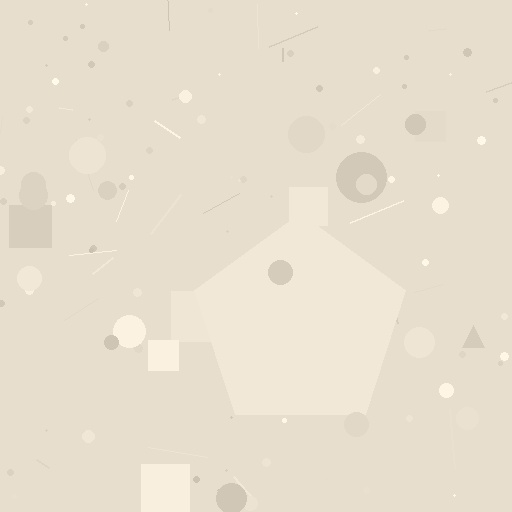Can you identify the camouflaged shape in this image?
The camouflaged shape is a pentagon.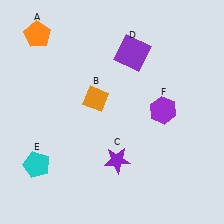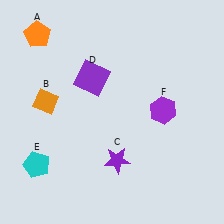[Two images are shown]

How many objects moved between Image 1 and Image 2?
2 objects moved between the two images.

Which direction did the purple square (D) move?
The purple square (D) moved left.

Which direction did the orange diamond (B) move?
The orange diamond (B) moved left.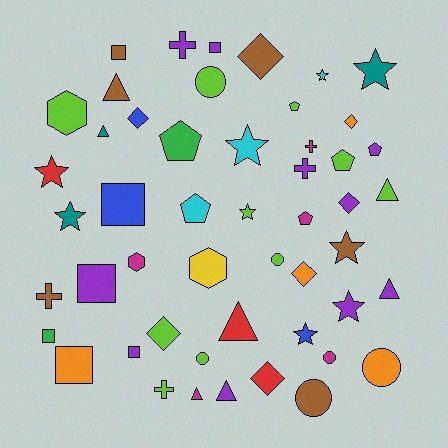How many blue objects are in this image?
There are 3 blue objects.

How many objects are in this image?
There are 50 objects.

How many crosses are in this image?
There are 5 crosses.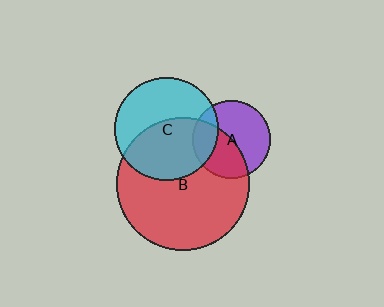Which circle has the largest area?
Circle B (red).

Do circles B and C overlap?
Yes.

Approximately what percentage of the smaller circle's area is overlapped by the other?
Approximately 50%.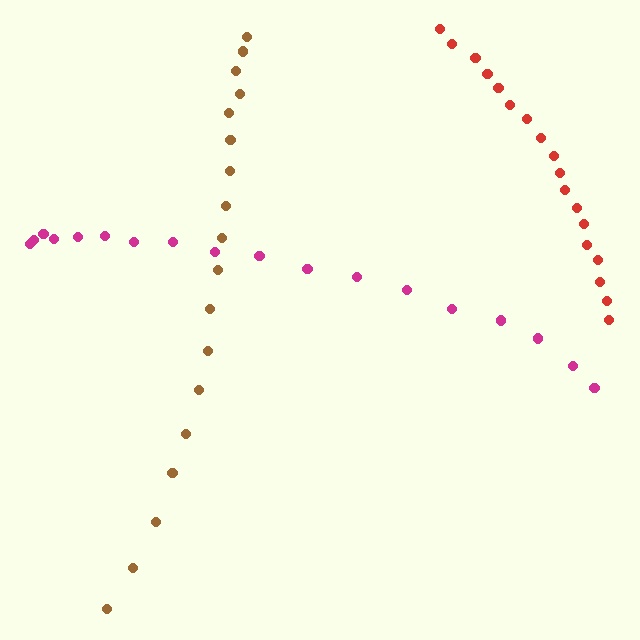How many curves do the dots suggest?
There are 3 distinct paths.